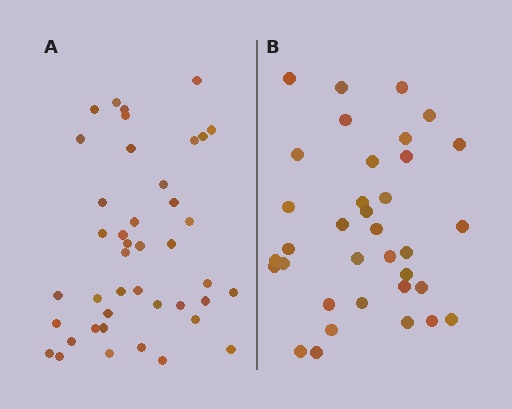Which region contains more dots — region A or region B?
Region A (the left region) has more dots.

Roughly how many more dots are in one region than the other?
Region A has roughly 8 or so more dots than region B.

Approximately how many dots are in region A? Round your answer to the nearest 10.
About 40 dots. (The exact count is 42, which rounds to 40.)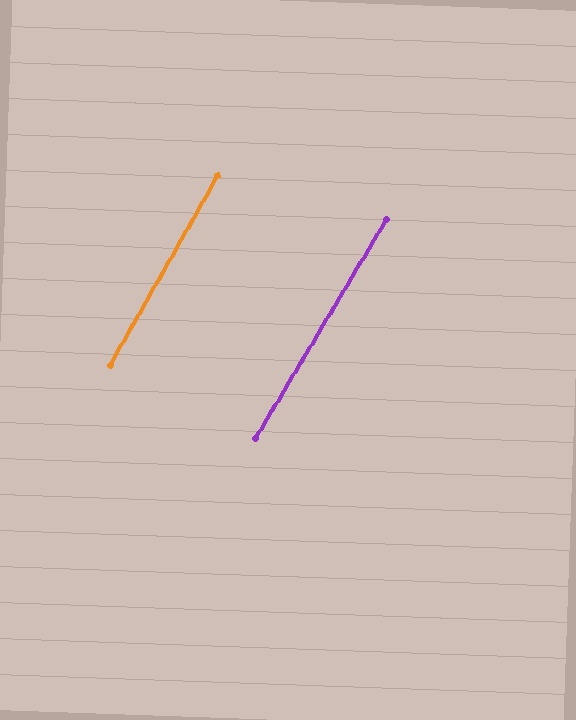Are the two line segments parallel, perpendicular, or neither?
Parallel — their directions differ by only 1.2°.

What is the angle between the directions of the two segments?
Approximately 1 degree.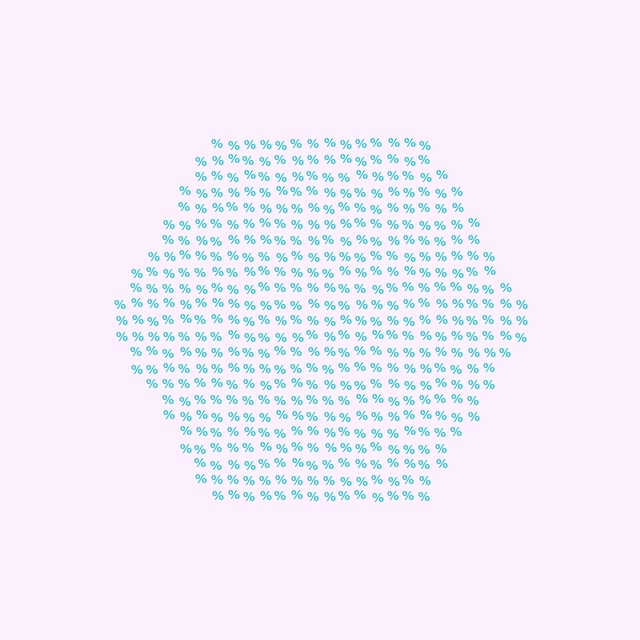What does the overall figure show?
The overall figure shows a hexagon.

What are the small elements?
The small elements are percent signs.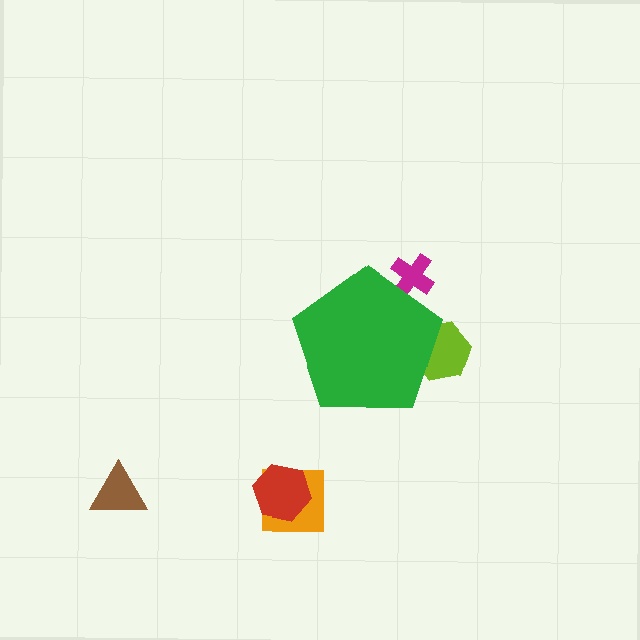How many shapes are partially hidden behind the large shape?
2 shapes are partially hidden.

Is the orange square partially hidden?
No, the orange square is fully visible.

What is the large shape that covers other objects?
A green pentagon.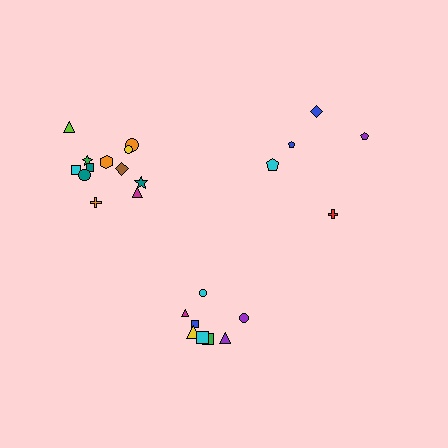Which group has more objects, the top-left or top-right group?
The top-left group.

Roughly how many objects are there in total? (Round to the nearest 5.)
Roughly 25 objects in total.